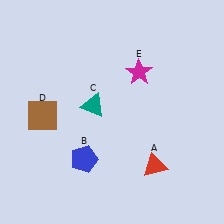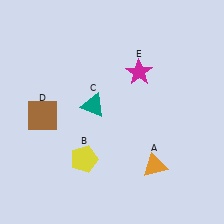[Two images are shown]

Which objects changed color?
A changed from red to orange. B changed from blue to yellow.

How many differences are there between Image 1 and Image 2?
There are 2 differences between the two images.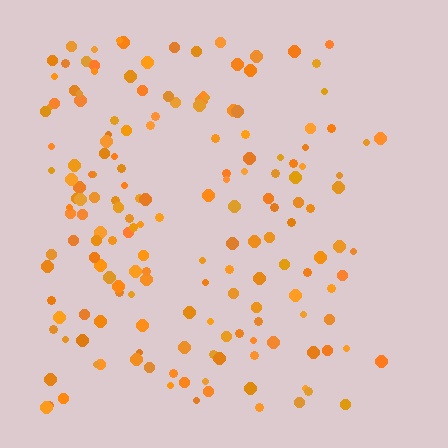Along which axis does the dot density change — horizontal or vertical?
Horizontal.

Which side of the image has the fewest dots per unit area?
The right.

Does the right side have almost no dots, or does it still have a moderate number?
Still a moderate number, just noticeably fewer than the left.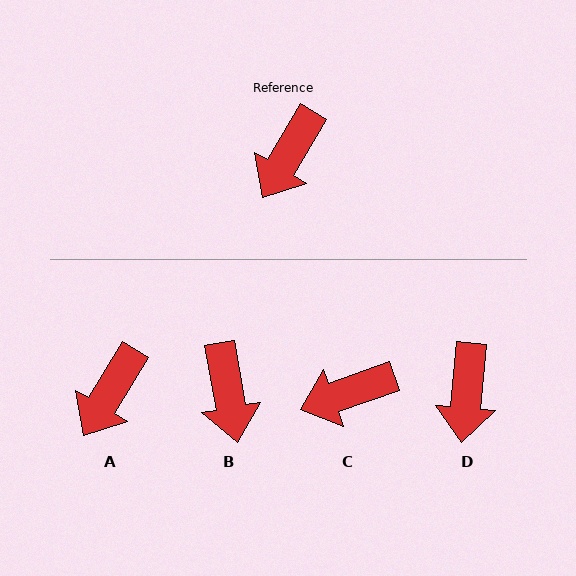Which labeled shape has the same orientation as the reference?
A.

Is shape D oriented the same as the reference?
No, it is off by about 26 degrees.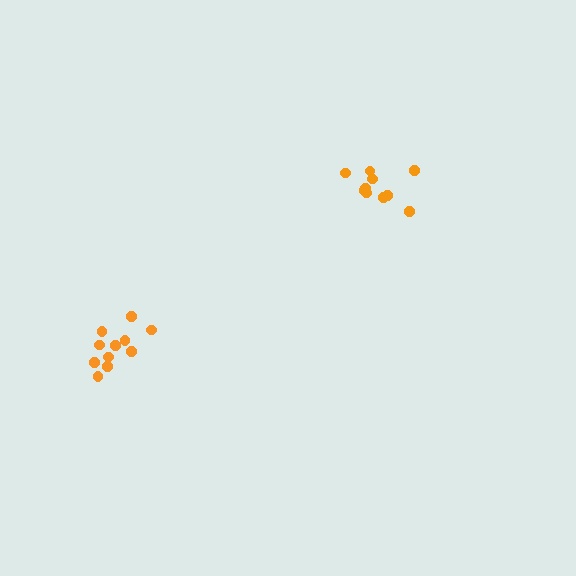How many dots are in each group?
Group 1: 10 dots, Group 2: 11 dots (21 total).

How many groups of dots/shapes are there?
There are 2 groups.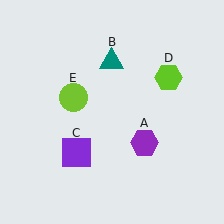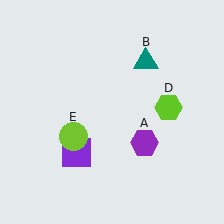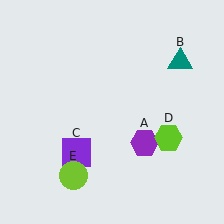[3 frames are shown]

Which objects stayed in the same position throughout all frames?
Purple hexagon (object A) and purple square (object C) remained stationary.